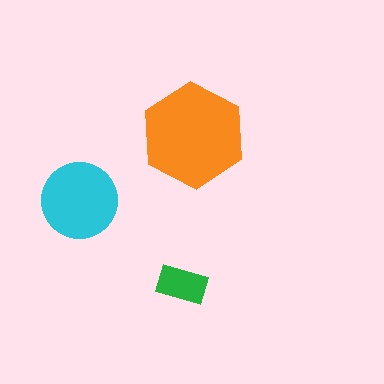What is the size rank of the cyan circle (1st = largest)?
2nd.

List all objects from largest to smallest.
The orange hexagon, the cyan circle, the green rectangle.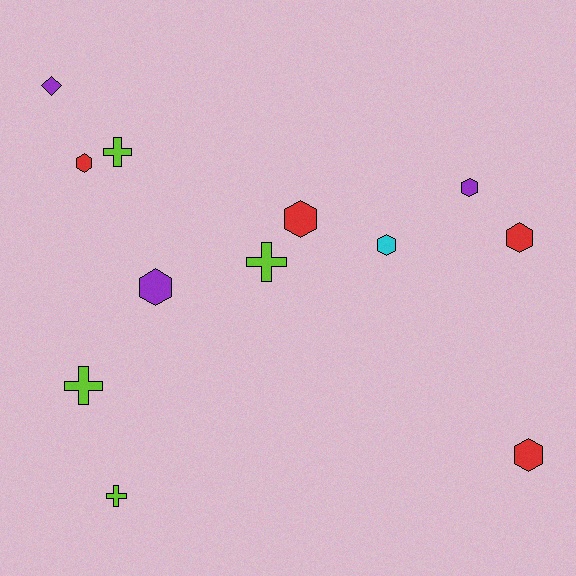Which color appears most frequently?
Lime, with 4 objects.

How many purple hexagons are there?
There are 2 purple hexagons.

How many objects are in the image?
There are 12 objects.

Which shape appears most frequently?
Hexagon, with 7 objects.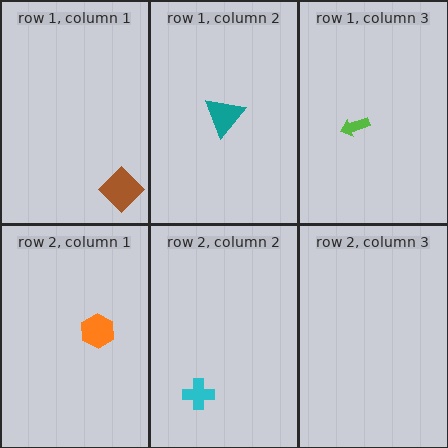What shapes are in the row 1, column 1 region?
The brown diamond.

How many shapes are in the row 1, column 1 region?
1.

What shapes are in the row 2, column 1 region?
The orange hexagon.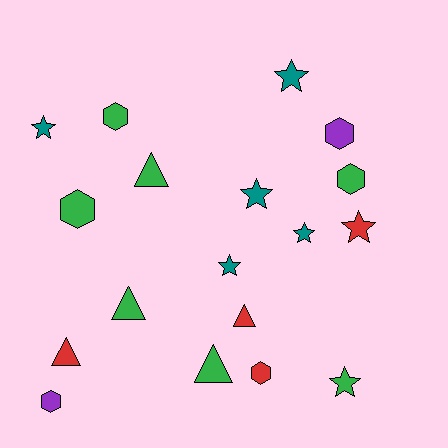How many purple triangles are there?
There are no purple triangles.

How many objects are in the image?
There are 18 objects.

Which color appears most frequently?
Green, with 7 objects.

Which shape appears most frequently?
Star, with 7 objects.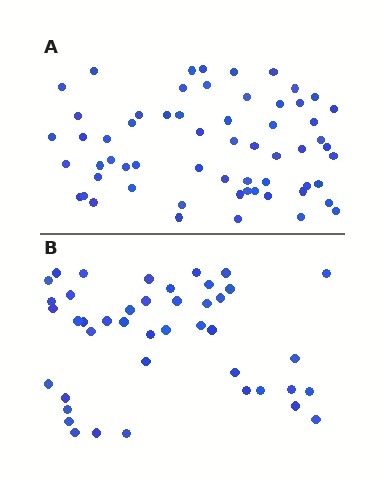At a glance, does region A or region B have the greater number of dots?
Region A (the top region) has more dots.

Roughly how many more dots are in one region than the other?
Region A has approximately 15 more dots than region B.